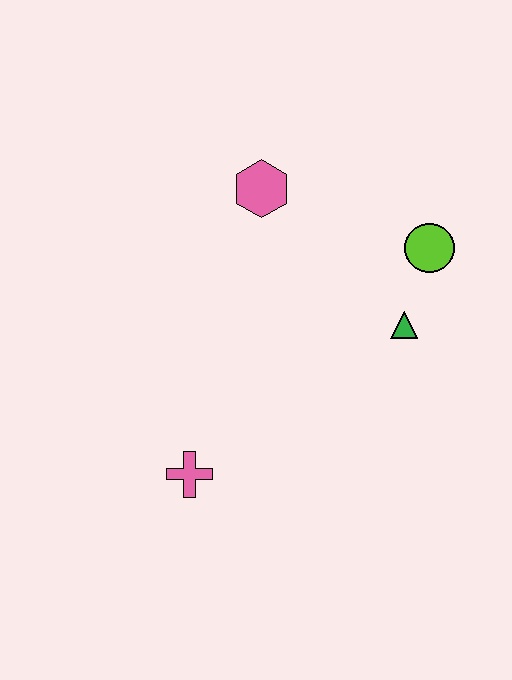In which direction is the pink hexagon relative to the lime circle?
The pink hexagon is to the left of the lime circle.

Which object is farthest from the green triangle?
The pink cross is farthest from the green triangle.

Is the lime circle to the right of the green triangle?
Yes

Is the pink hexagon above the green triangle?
Yes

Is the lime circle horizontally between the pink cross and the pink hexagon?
No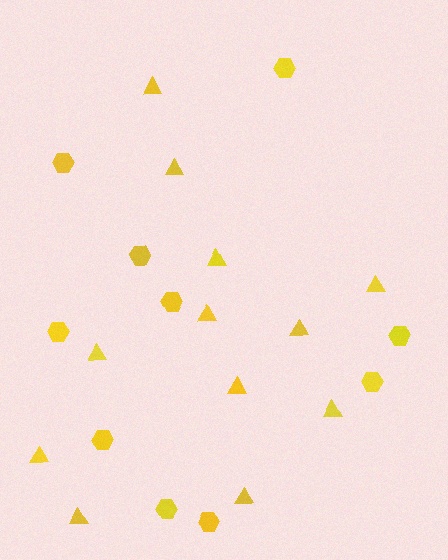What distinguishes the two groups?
There are 2 groups: one group of hexagons (10) and one group of triangles (12).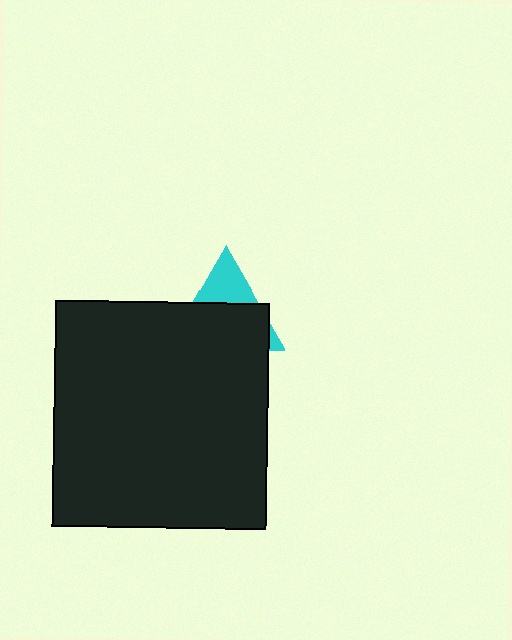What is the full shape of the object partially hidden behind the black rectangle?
The partially hidden object is a cyan triangle.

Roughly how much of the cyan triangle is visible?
A small part of it is visible (roughly 34%).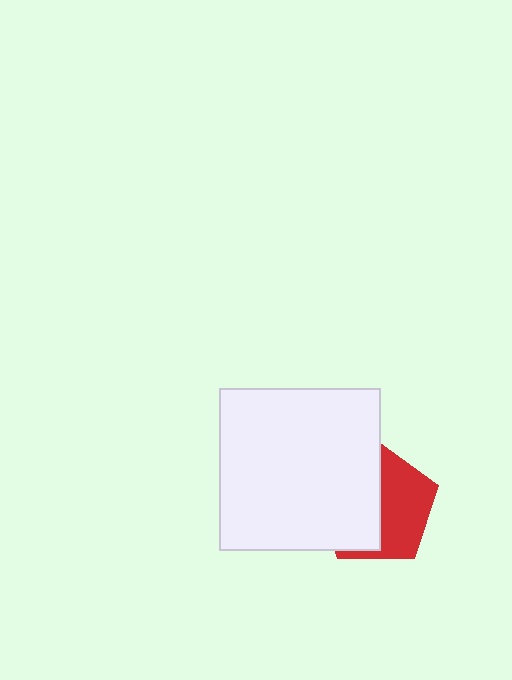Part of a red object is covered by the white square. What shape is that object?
It is a pentagon.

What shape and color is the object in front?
The object in front is a white square.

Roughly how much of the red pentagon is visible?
About half of it is visible (roughly 48%).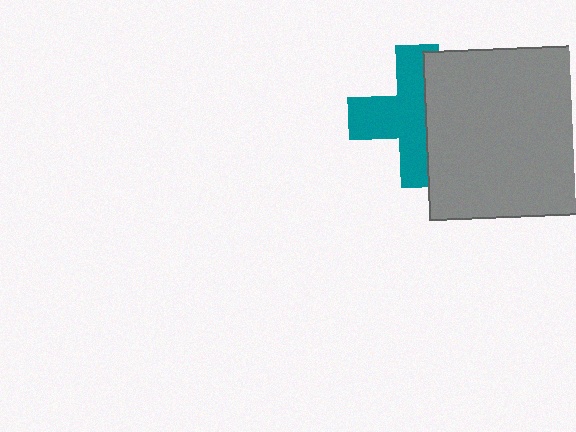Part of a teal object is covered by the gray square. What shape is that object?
It is a cross.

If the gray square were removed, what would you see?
You would see the complete teal cross.